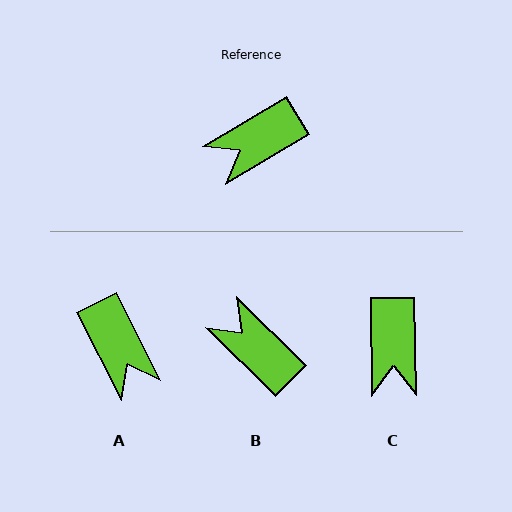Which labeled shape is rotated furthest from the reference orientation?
A, about 86 degrees away.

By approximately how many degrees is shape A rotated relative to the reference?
Approximately 86 degrees counter-clockwise.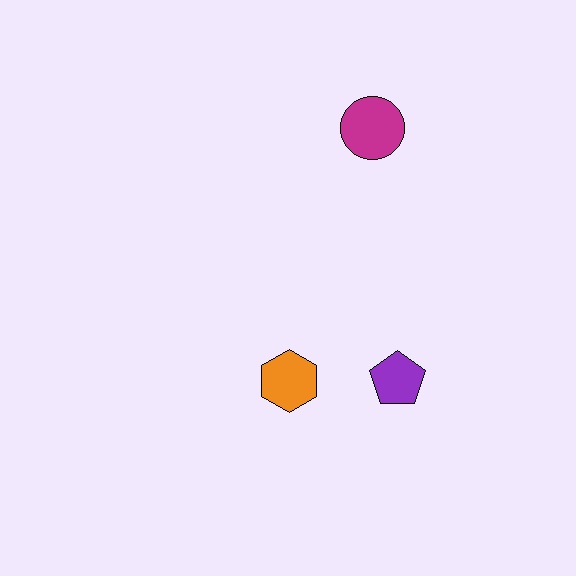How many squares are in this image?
There are no squares.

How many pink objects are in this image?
There are no pink objects.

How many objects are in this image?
There are 3 objects.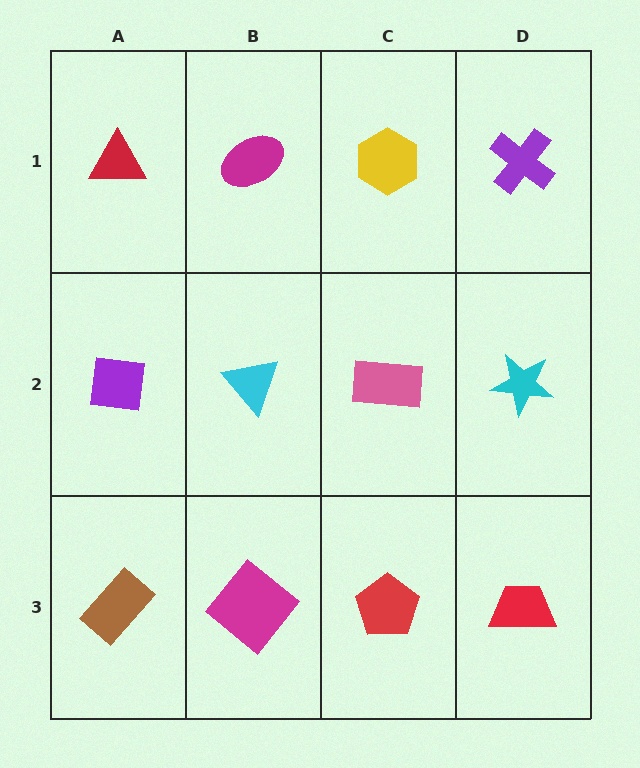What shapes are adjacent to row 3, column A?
A purple square (row 2, column A), a magenta diamond (row 3, column B).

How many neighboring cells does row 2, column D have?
3.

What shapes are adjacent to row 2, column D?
A purple cross (row 1, column D), a red trapezoid (row 3, column D), a pink rectangle (row 2, column C).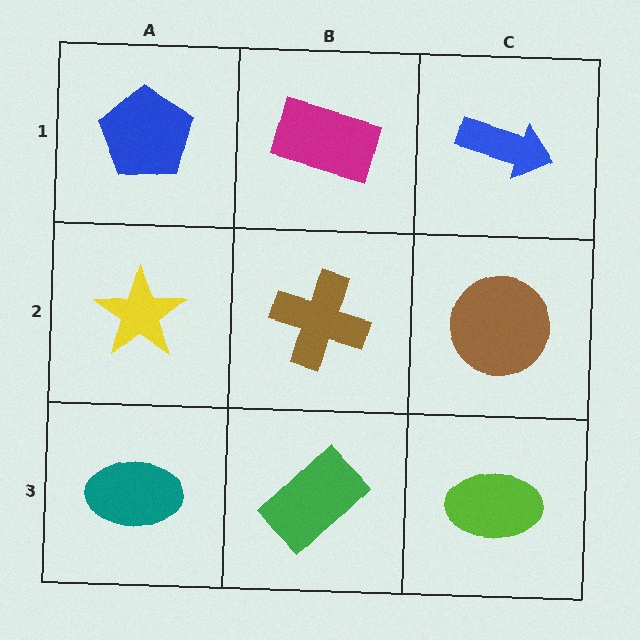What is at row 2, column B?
A brown cross.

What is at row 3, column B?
A green rectangle.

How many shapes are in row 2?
3 shapes.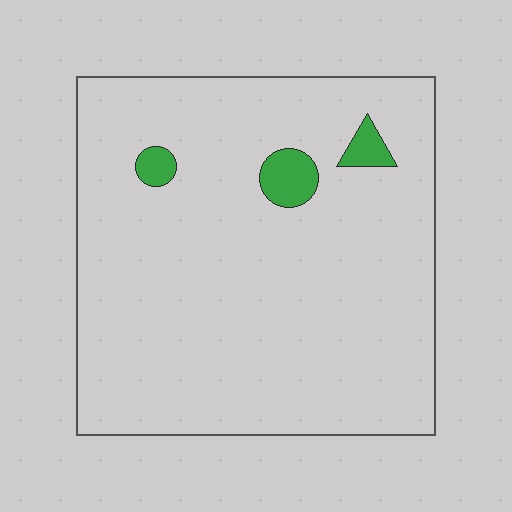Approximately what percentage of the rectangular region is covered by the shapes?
Approximately 5%.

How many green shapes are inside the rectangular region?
3.